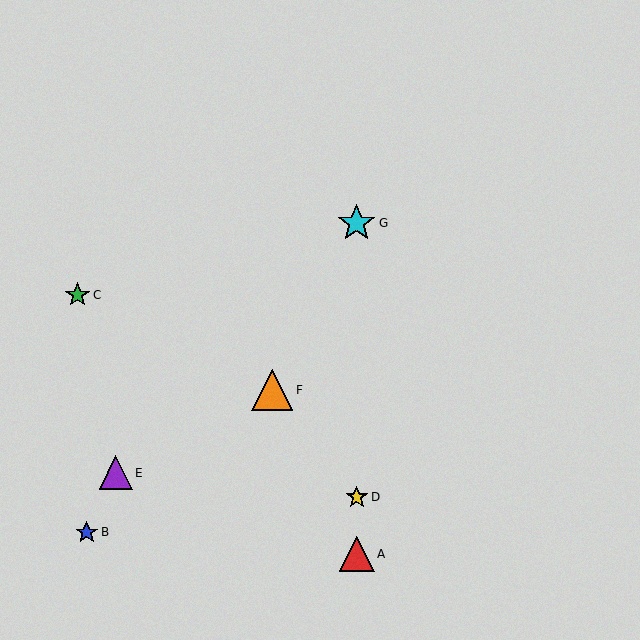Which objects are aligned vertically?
Objects A, D, G are aligned vertically.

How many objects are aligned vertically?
3 objects (A, D, G) are aligned vertically.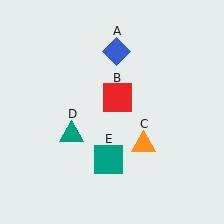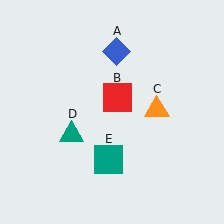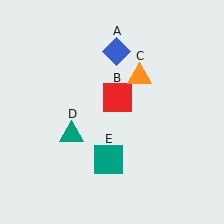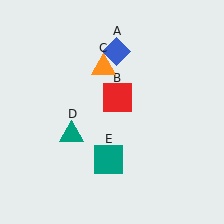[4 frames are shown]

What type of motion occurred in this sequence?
The orange triangle (object C) rotated counterclockwise around the center of the scene.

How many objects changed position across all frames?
1 object changed position: orange triangle (object C).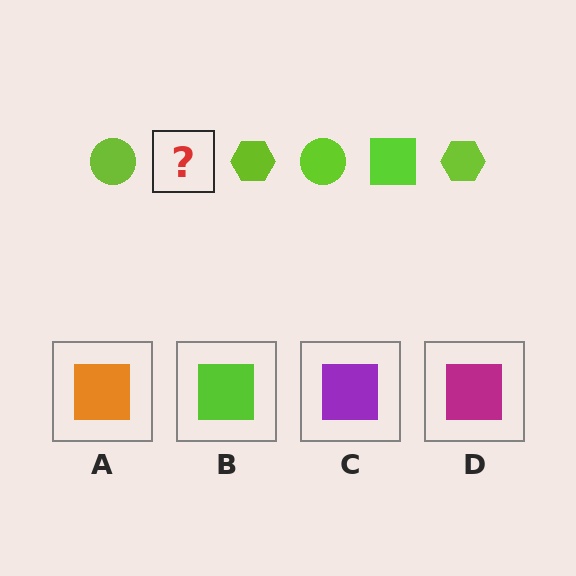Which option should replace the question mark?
Option B.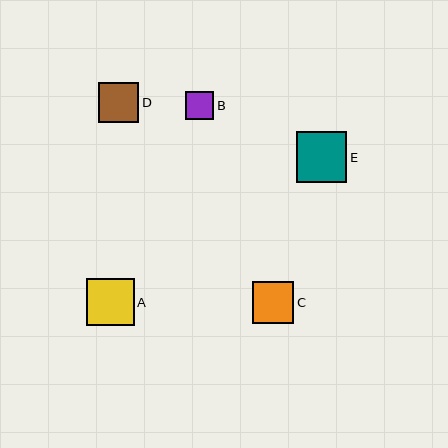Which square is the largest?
Square E is the largest with a size of approximately 50 pixels.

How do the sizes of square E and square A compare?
Square E and square A are approximately the same size.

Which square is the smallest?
Square B is the smallest with a size of approximately 28 pixels.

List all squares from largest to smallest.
From largest to smallest: E, A, C, D, B.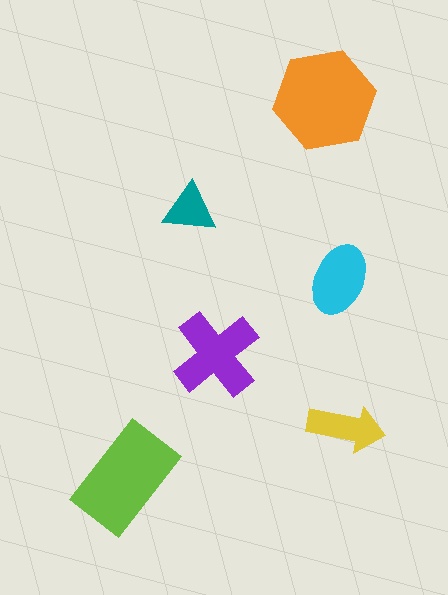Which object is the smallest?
The teal triangle.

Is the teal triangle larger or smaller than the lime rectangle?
Smaller.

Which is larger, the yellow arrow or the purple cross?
The purple cross.